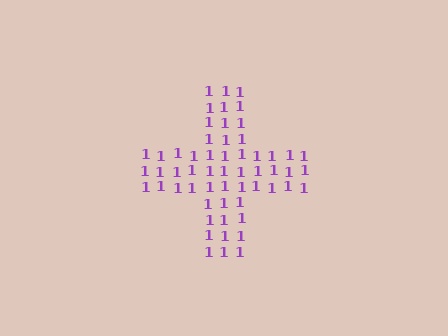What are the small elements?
The small elements are digit 1's.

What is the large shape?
The large shape is a cross.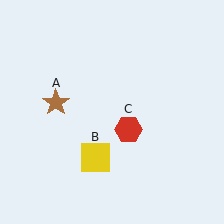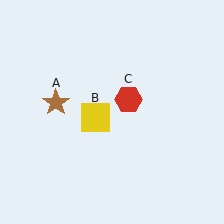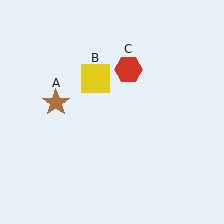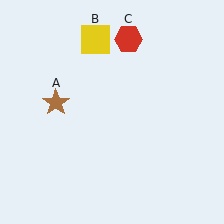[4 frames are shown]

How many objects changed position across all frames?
2 objects changed position: yellow square (object B), red hexagon (object C).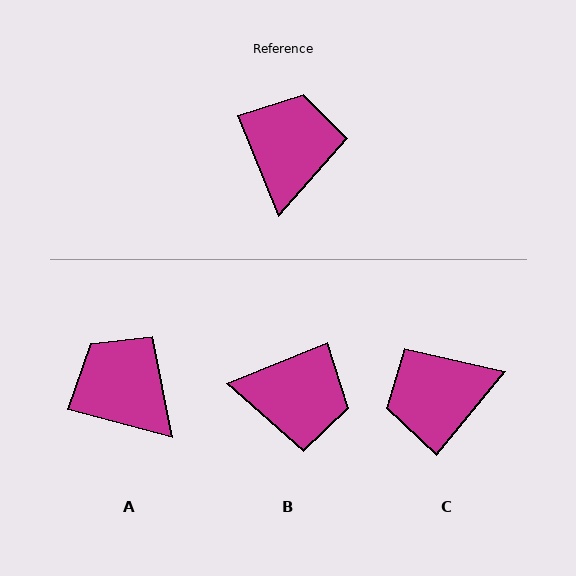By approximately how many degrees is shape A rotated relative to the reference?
Approximately 53 degrees counter-clockwise.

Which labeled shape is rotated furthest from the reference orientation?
C, about 119 degrees away.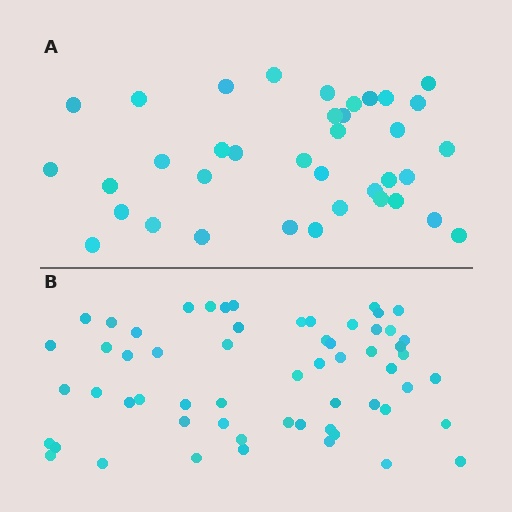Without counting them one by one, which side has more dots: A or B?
Region B (the bottom region) has more dots.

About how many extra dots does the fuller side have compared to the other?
Region B has approximately 20 more dots than region A.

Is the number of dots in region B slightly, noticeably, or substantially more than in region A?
Region B has substantially more. The ratio is roughly 1.6 to 1.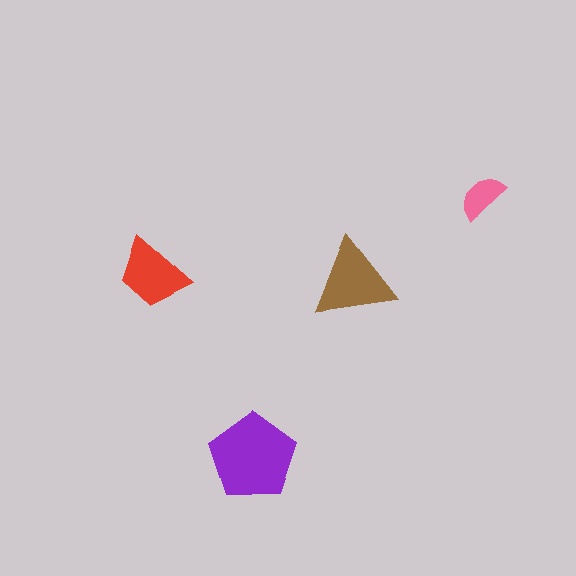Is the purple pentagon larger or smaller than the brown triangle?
Larger.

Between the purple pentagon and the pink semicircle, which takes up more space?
The purple pentagon.